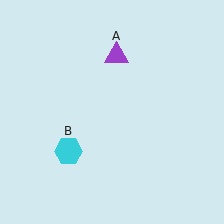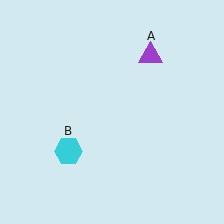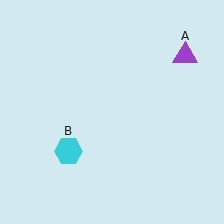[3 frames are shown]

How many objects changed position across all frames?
1 object changed position: purple triangle (object A).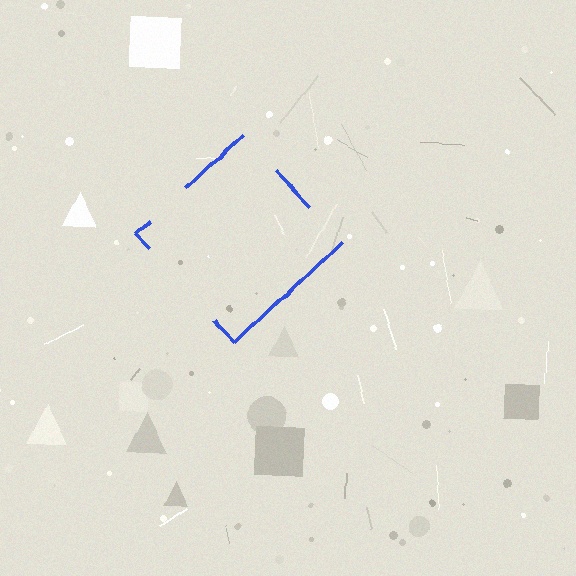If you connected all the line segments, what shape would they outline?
They would outline a diamond.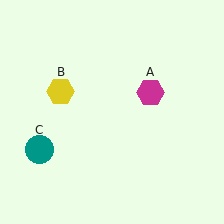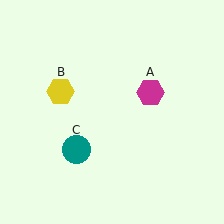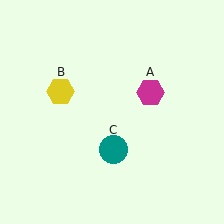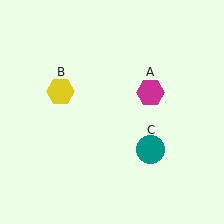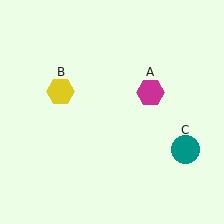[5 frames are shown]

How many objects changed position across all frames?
1 object changed position: teal circle (object C).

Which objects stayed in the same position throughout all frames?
Magenta hexagon (object A) and yellow hexagon (object B) remained stationary.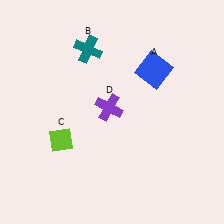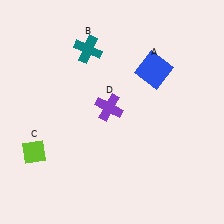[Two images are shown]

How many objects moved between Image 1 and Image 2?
1 object moved between the two images.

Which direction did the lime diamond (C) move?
The lime diamond (C) moved left.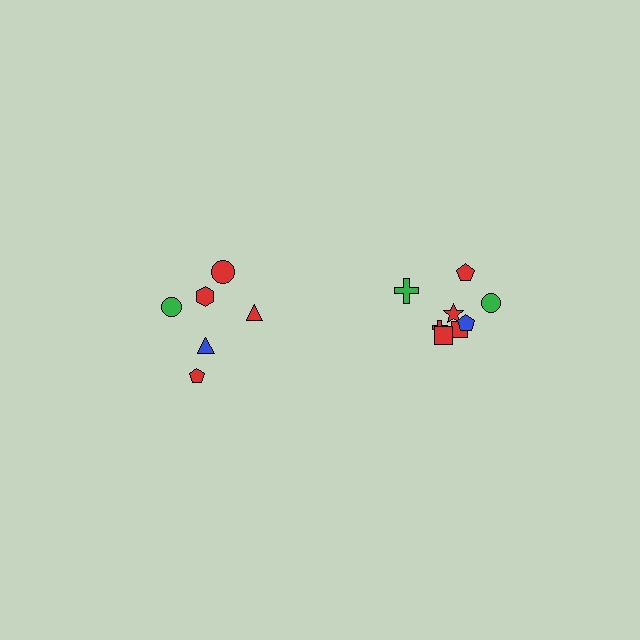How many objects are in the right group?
There are 8 objects.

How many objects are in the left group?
There are 6 objects.